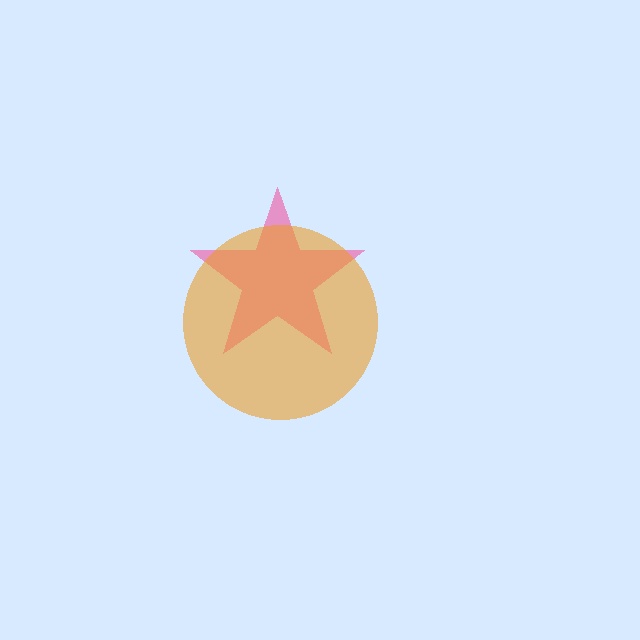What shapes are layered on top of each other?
The layered shapes are: a pink star, an orange circle.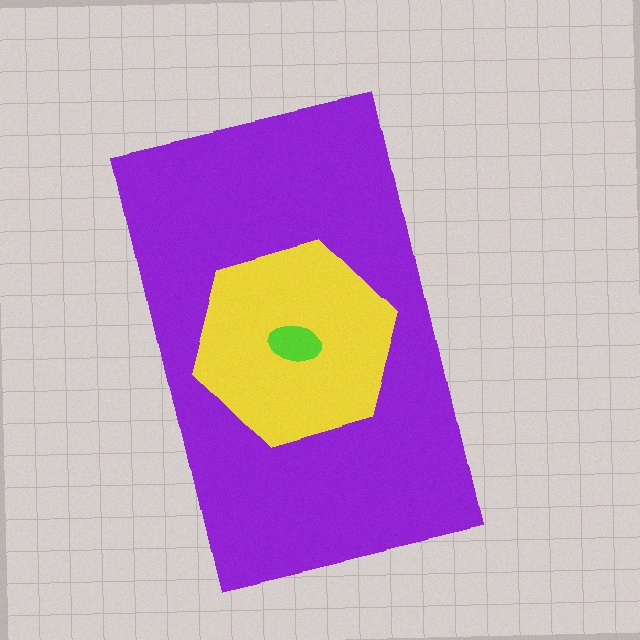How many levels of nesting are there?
3.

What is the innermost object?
The lime ellipse.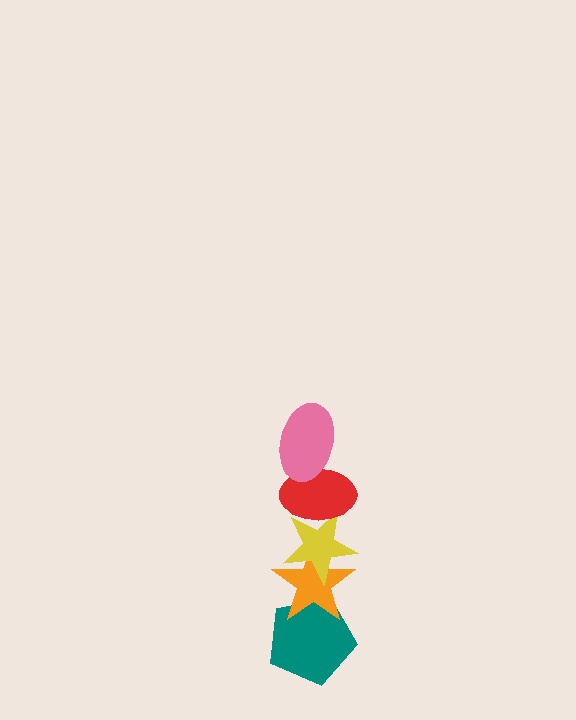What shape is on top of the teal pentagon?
The orange star is on top of the teal pentagon.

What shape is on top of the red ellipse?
The pink ellipse is on top of the red ellipse.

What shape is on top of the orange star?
The yellow star is on top of the orange star.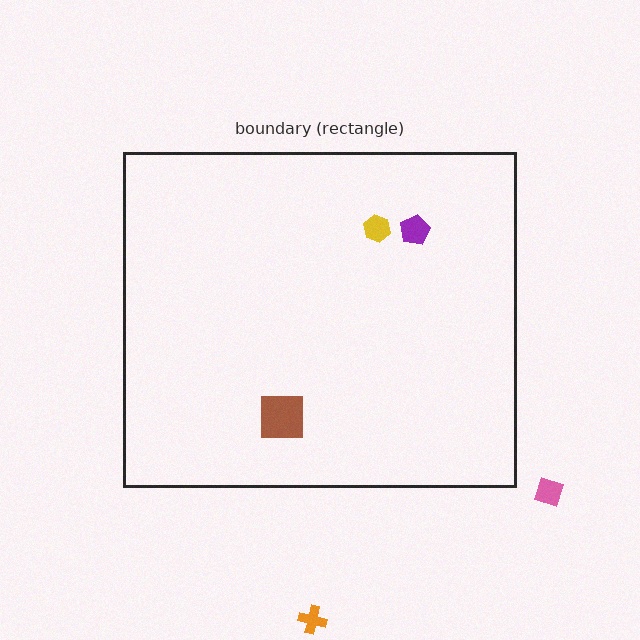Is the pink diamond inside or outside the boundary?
Outside.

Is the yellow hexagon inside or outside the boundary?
Inside.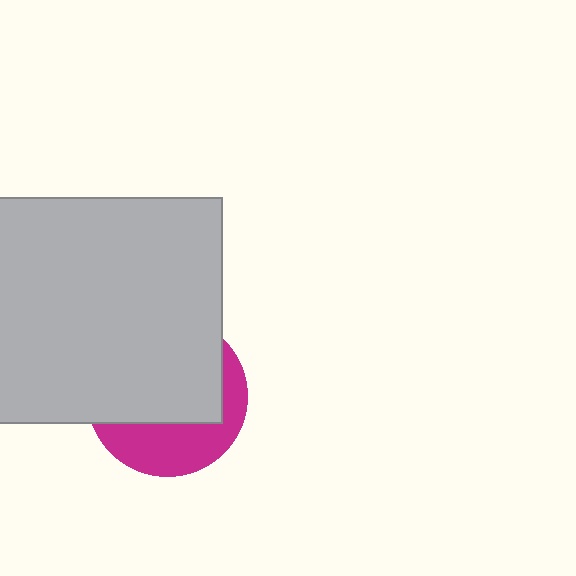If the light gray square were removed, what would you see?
You would see the complete magenta circle.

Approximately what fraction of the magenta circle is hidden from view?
Roughly 63% of the magenta circle is hidden behind the light gray square.